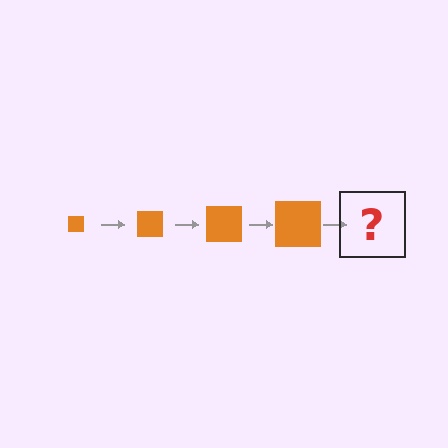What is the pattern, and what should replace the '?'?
The pattern is that the square gets progressively larger each step. The '?' should be an orange square, larger than the previous one.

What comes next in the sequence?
The next element should be an orange square, larger than the previous one.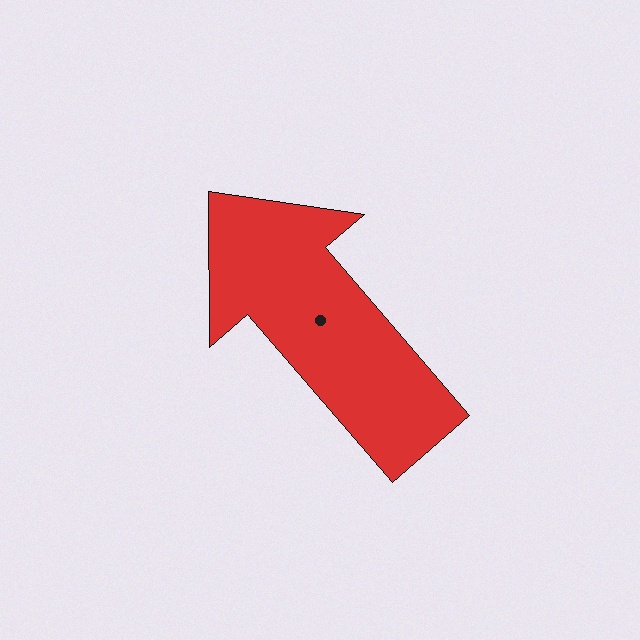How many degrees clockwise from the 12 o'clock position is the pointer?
Approximately 319 degrees.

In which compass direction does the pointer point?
Northwest.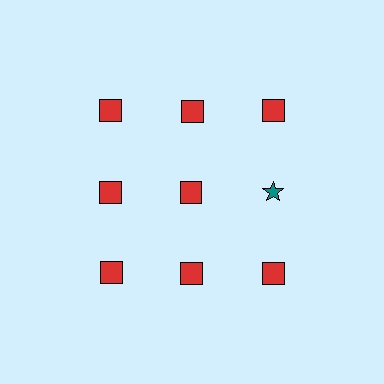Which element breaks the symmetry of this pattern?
The teal star in the second row, center column breaks the symmetry. All other shapes are red squares.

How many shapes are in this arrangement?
There are 9 shapes arranged in a grid pattern.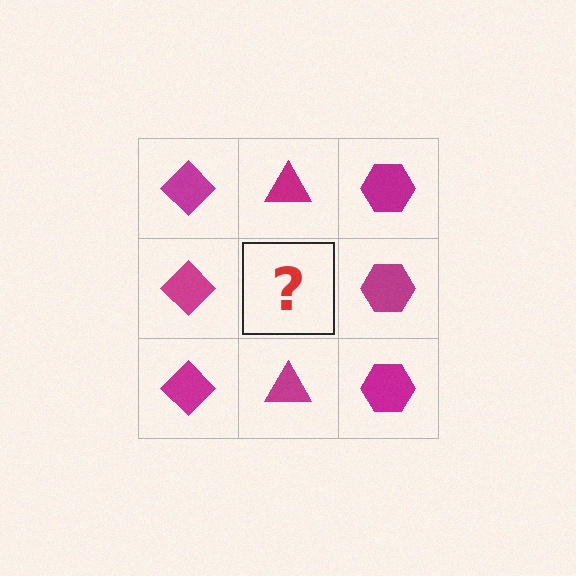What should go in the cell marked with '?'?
The missing cell should contain a magenta triangle.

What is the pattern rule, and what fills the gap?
The rule is that each column has a consistent shape. The gap should be filled with a magenta triangle.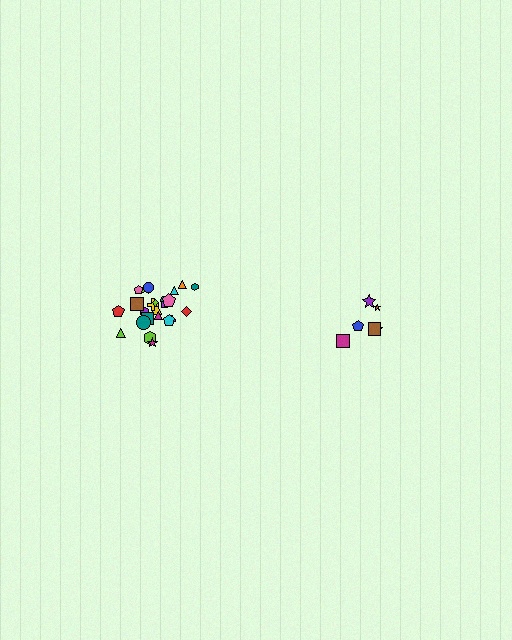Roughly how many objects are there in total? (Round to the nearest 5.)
Roughly 30 objects in total.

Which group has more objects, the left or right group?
The left group.